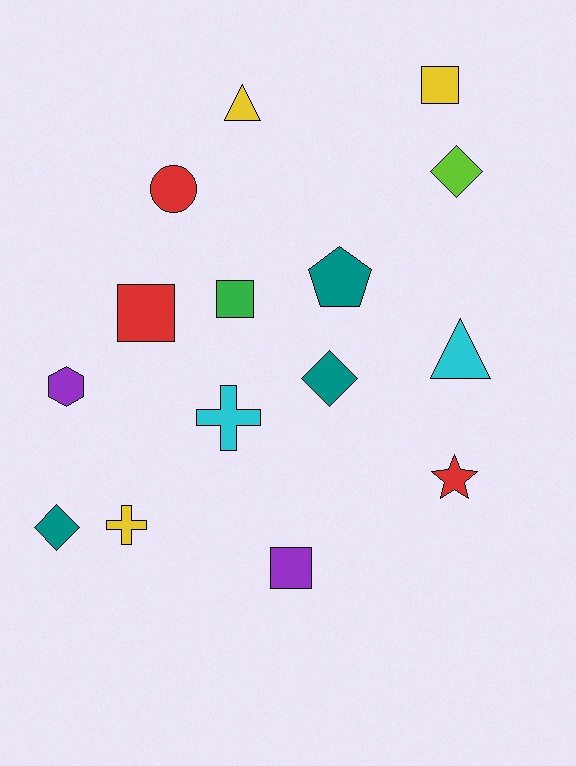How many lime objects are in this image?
There is 1 lime object.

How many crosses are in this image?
There are 2 crosses.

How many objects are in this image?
There are 15 objects.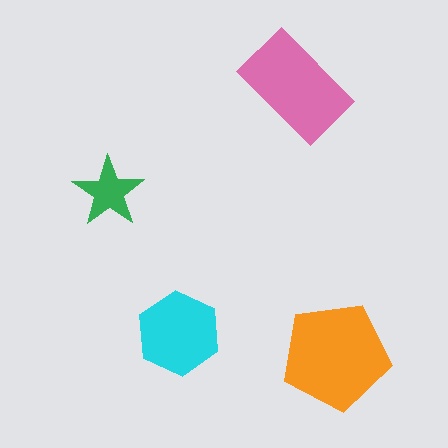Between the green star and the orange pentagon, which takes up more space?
The orange pentagon.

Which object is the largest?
The orange pentagon.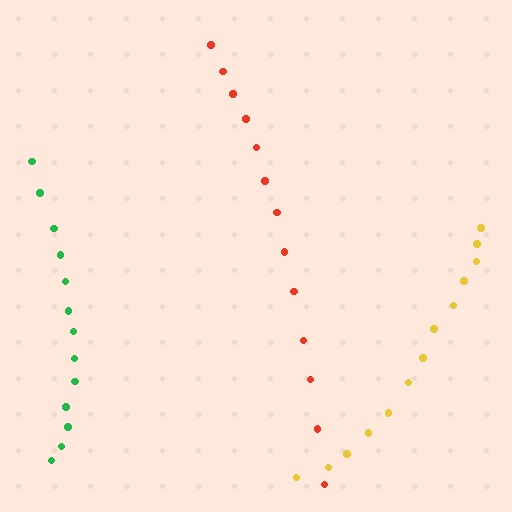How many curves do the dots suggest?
There are 3 distinct paths.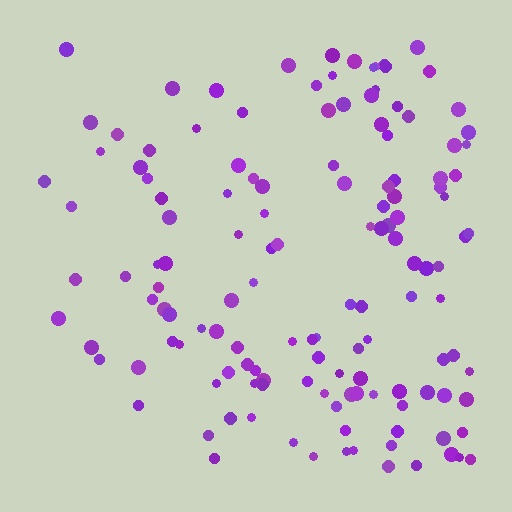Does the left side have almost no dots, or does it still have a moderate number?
Still a moderate number, just noticeably fewer than the right.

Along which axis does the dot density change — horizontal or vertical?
Horizontal.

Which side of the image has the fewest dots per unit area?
The left.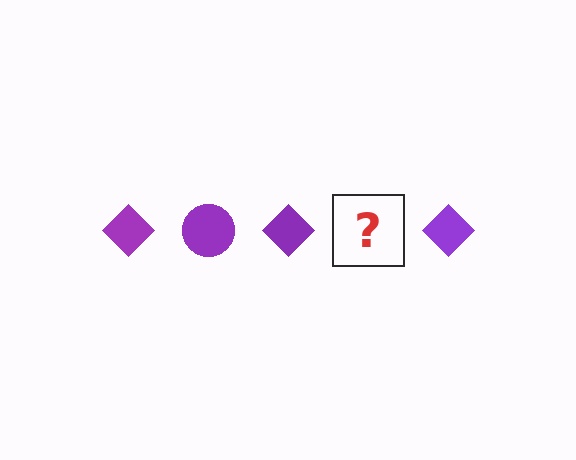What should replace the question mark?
The question mark should be replaced with a purple circle.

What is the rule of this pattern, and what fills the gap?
The rule is that the pattern cycles through diamond, circle shapes in purple. The gap should be filled with a purple circle.